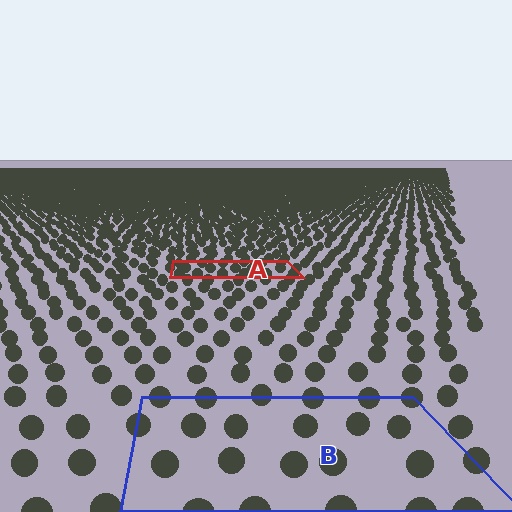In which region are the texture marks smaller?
The texture marks are smaller in region A, because it is farther away.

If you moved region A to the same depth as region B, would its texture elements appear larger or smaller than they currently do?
They would appear larger. At a closer depth, the same texture elements are projected at a bigger on-screen size.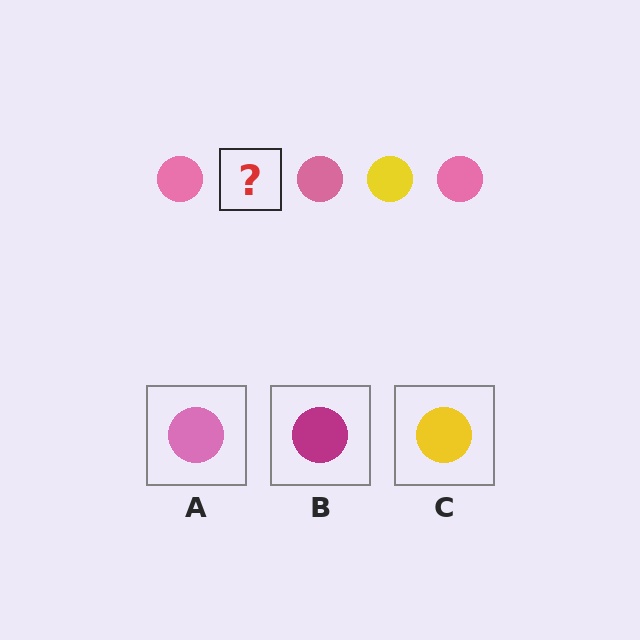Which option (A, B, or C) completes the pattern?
C.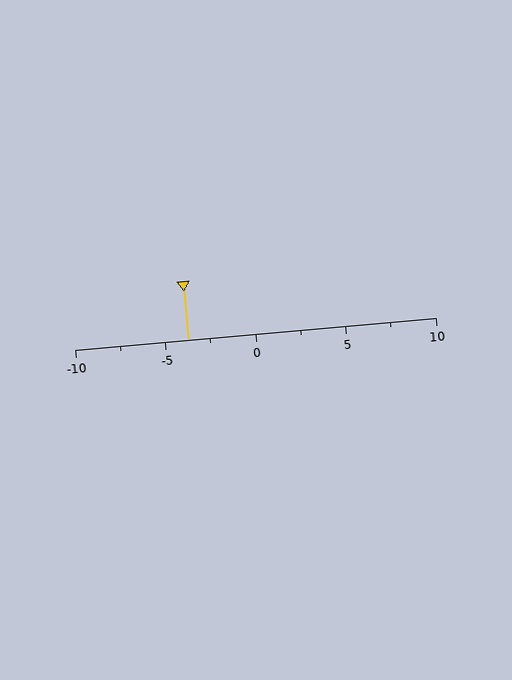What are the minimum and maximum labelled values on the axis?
The axis runs from -10 to 10.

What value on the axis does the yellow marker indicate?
The marker indicates approximately -3.8.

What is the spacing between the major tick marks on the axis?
The major ticks are spaced 5 apart.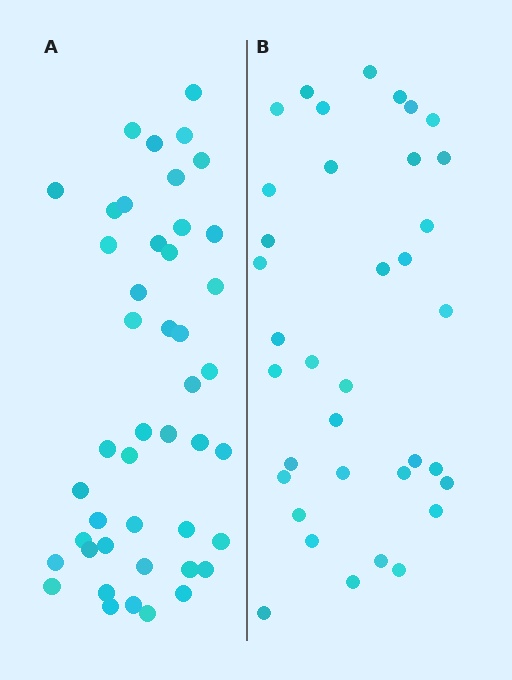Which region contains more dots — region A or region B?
Region A (the left region) has more dots.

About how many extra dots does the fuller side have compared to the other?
Region A has roughly 8 or so more dots than region B.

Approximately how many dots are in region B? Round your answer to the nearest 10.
About 40 dots. (The exact count is 36, which rounds to 40.)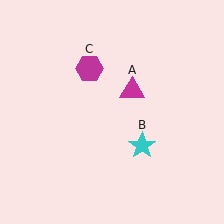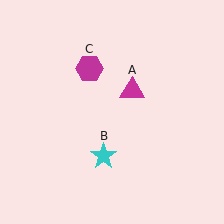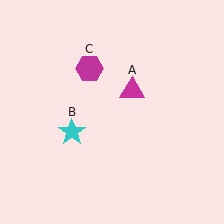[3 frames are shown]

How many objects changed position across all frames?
1 object changed position: cyan star (object B).